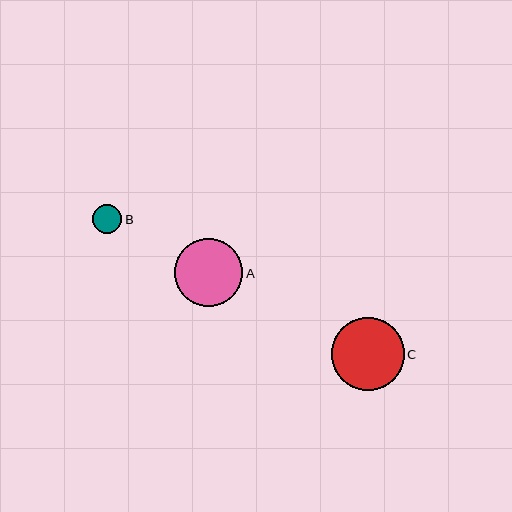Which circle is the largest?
Circle C is the largest with a size of approximately 73 pixels.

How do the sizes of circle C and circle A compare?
Circle C and circle A are approximately the same size.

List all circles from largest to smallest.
From largest to smallest: C, A, B.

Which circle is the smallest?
Circle B is the smallest with a size of approximately 29 pixels.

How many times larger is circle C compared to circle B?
Circle C is approximately 2.5 times the size of circle B.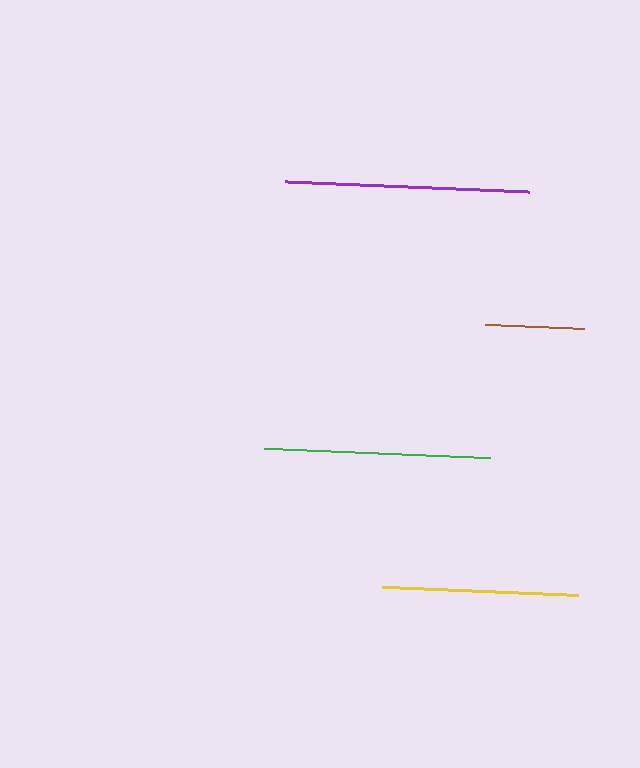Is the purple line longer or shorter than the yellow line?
The purple line is longer than the yellow line.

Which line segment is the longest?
The purple line is the longest at approximately 244 pixels.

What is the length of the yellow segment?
The yellow segment is approximately 197 pixels long.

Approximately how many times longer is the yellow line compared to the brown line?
The yellow line is approximately 2.0 times the length of the brown line.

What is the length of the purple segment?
The purple segment is approximately 244 pixels long.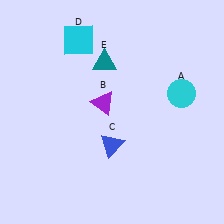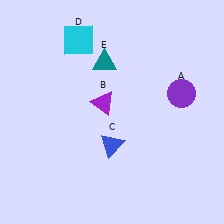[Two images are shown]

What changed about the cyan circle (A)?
In Image 1, A is cyan. In Image 2, it changed to purple.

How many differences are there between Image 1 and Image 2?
There is 1 difference between the two images.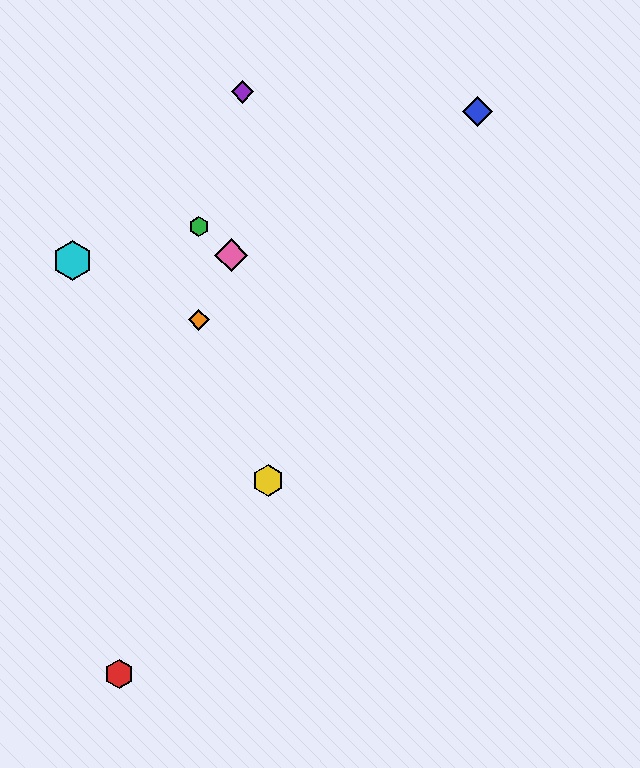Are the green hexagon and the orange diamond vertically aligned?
Yes, both are at x≈199.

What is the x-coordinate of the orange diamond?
The orange diamond is at x≈199.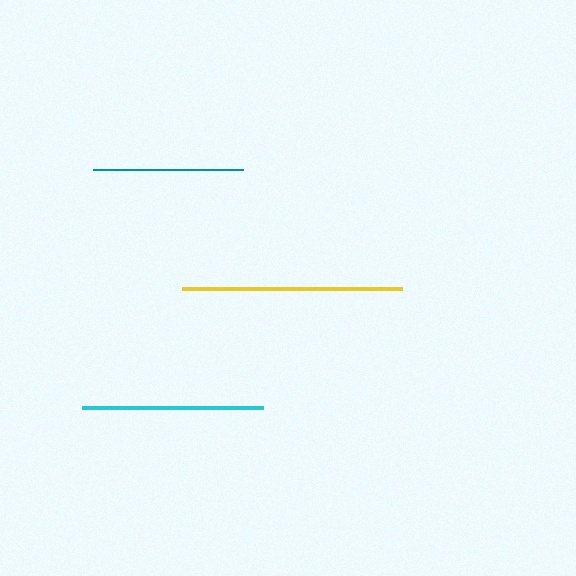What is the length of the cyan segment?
The cyan segment is approximately 182 pixels long.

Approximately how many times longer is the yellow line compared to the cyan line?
The yellow line is approximately 1.2 times the length of the cyan line.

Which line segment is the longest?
The yellow line is the longest at approximately 220 pixels.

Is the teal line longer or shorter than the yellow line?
The yellow line is longer than the teal line.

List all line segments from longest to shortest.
From longest to shortest: yellow, cyan, teal.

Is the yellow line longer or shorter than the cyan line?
The yellow line is longer than the cyan line.